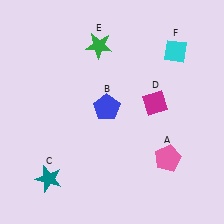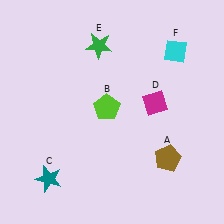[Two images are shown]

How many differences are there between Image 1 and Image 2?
There are 2 differences between the two images.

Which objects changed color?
A changed from pink to brown. B changed from blue to lime.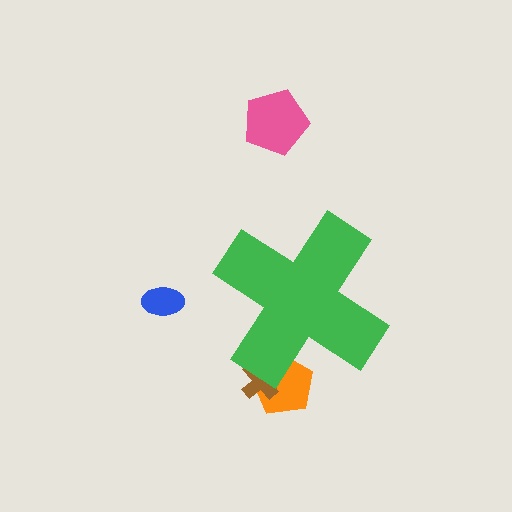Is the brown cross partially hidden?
Yes, the brown cross is partially hidden behind the green cross.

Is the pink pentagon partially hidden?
No, the pink pentagon is fully visible.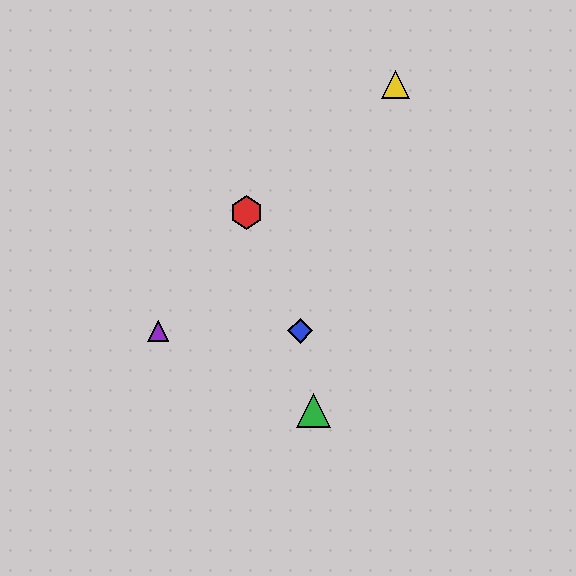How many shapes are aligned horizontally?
2 shapes (the blue diamond, the purple triangle) are aligned horizontally.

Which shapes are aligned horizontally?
The blue diamond, the purple triangle are aligned horizontally.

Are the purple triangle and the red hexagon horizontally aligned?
No, the purple triangle is at y≈331 and the red hexagon is at y≈212.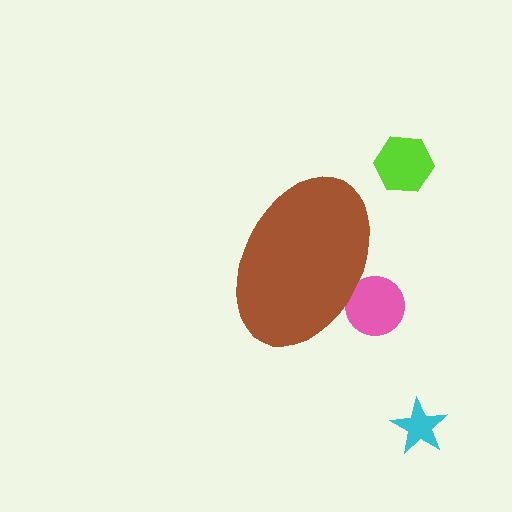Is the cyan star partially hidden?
No, the cyan star is fully visible.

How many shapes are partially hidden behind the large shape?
1 shape is partially hidden.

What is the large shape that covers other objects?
A brown ellipse.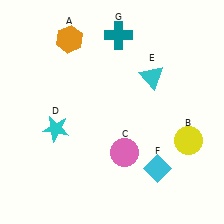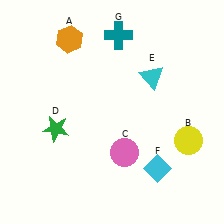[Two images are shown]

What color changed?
The star (D) changed from cyan in Image 1 to green in Image 2.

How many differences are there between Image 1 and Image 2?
There is 1 difference between the two images.